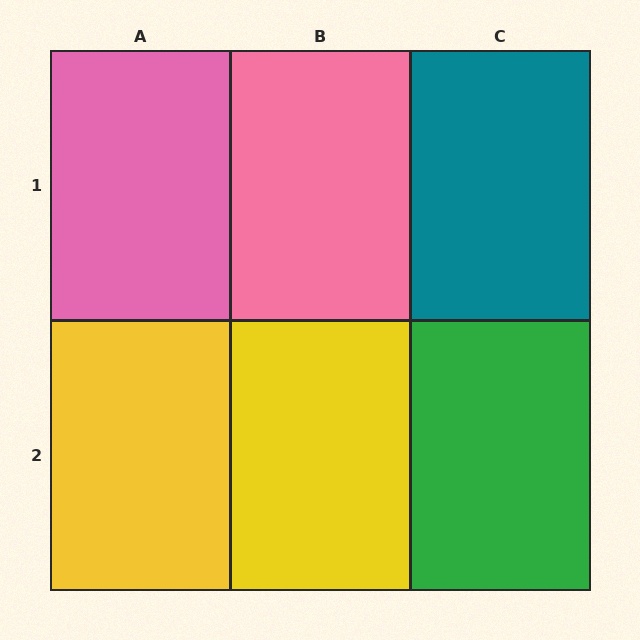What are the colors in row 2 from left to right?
Yellow, yellow, green.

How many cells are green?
1 cell is green.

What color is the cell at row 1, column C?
Teal.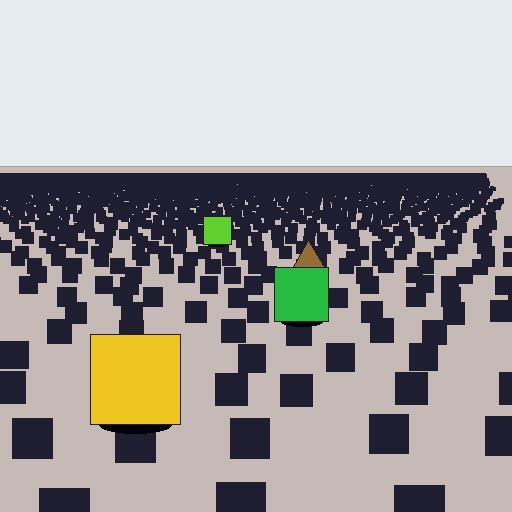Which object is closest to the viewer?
The yellow square is closest. The texture marks near it are larger and more spread out.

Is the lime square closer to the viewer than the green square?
No. The green square is closer — you can tell from the texture gradient: the ground texture is coarser near it.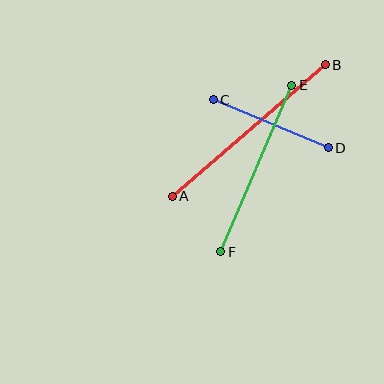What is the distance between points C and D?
The distance is approximately 125 pixels.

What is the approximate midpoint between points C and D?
The midpoint is at approximately (271, 124) pixels.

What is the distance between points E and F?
The distance is approximately 181 pixels.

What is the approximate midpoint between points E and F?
The midpoint is at approximately (256, 169) pixels.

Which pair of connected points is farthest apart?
Points A and B are farthest apart.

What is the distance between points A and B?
The distance is approximately 202 pixels.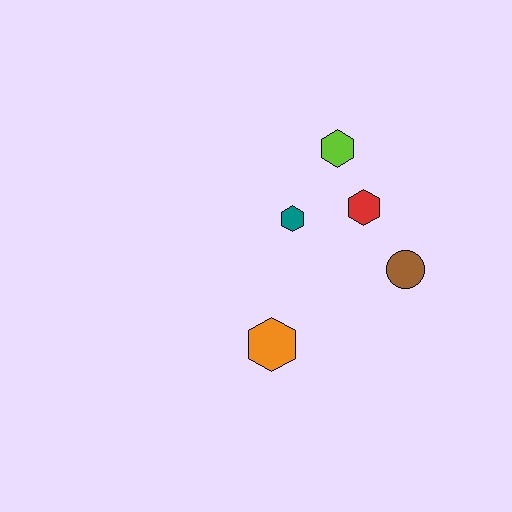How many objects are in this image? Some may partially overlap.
There are 5 objects.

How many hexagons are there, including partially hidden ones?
There are 4 hexagons.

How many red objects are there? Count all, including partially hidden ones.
There is 1 red object.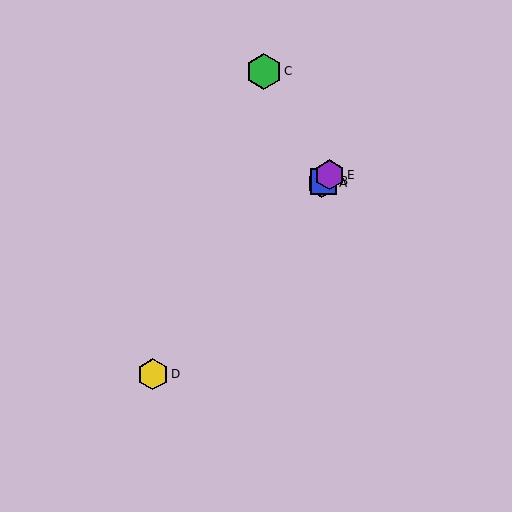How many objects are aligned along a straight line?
4 objects (A, B, D, E) are aligned along a straight line.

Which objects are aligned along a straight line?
Objects A, B, D, E are aligned along a straight line.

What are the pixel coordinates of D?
Object D is at (153, 374).